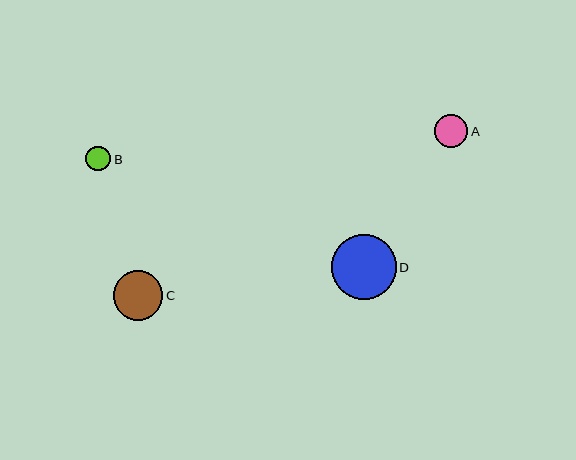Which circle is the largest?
Circle D is the largest with a size of approximately 64 pixels.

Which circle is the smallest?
Circle B is the smallest with a size of approximately 25 pixels.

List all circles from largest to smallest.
From largest to smallest: D, C, A, B.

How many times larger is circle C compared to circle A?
Circle C is approximately 1.5 times the size of circle A.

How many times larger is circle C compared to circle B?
Circle C is approximately 2.0 times the size of circle B.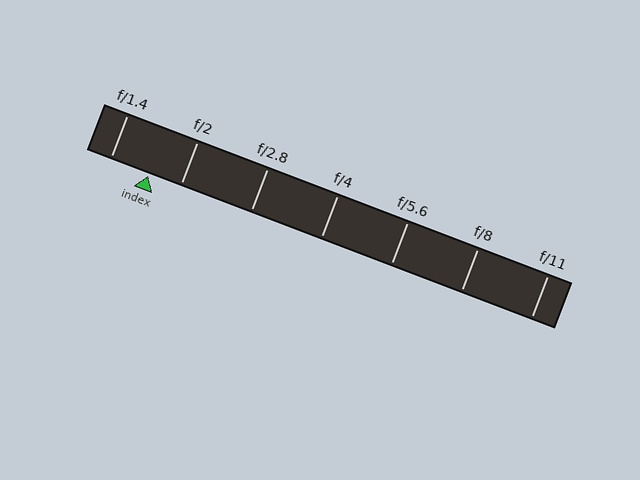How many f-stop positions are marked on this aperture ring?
There are 7 f-stop positions marked.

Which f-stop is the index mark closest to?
The index mark is closest to f/2.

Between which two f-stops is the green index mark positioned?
The index mark is between f/1.4 and f/2.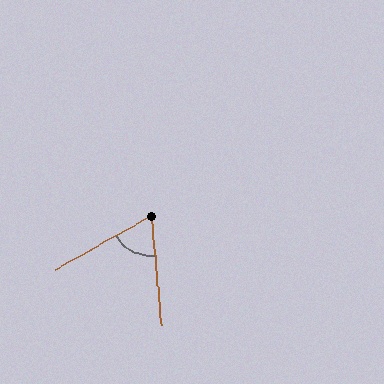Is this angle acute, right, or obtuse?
It is acute.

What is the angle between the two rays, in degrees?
Approximately 66 degrees.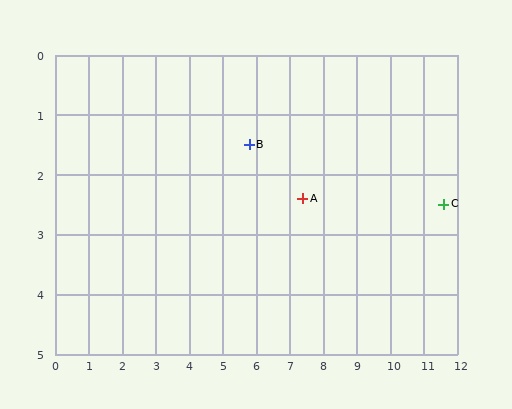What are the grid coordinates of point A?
Point A is at approximately (7.4, 2.4).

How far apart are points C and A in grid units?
Points C and A are about 4.2 grid units apart.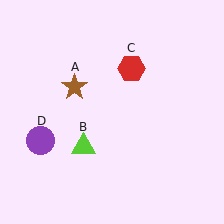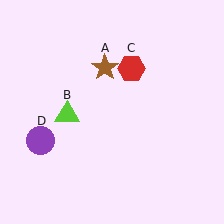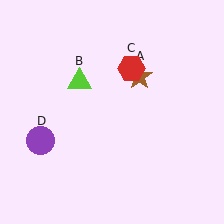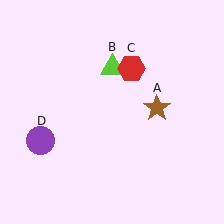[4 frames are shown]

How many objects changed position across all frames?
2 objects changed position: brown star (object A), lime triangle (object B).